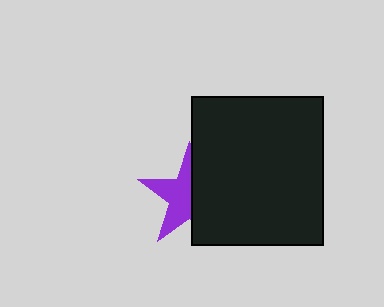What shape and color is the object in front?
The object in front is a black rectangle.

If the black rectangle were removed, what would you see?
You would see the complete purple star.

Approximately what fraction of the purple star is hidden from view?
Roughly 47% of the purple star is hidden behind the black rectangle.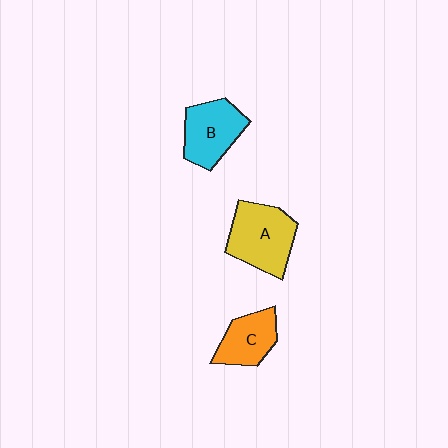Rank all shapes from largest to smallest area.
From largest to smallest: A (yellow), B (cyan), C (orange).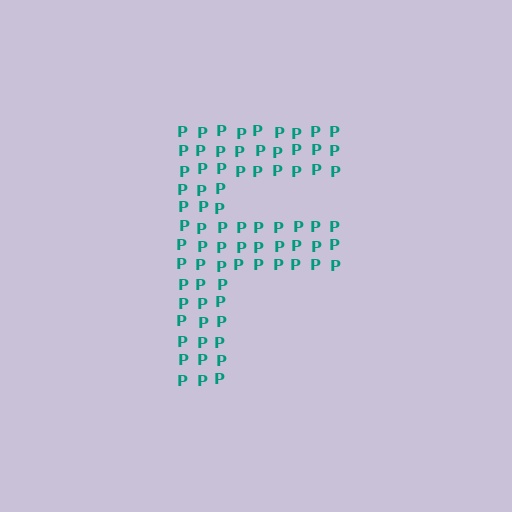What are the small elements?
The small elements are letter P's.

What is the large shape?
The large shape is the letter F.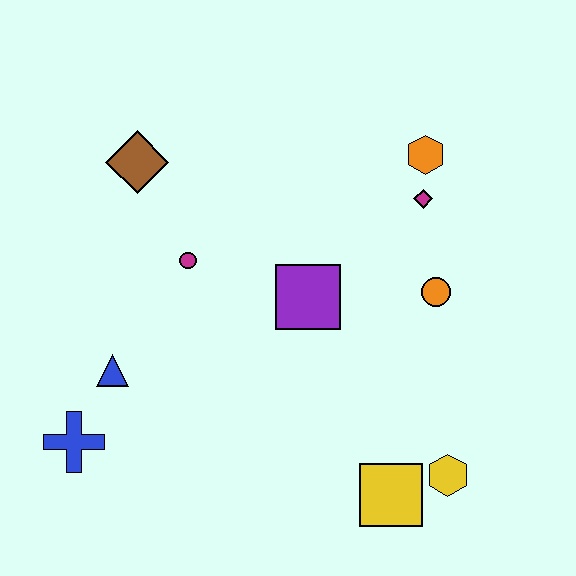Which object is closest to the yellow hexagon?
The yellow square is closest to the yellow hexagon.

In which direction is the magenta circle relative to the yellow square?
The magenta circle is above the yellow square.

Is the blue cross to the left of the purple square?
Yes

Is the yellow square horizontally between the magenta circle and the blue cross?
No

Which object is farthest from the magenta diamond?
The blue cross is farthest from the magenta diamond.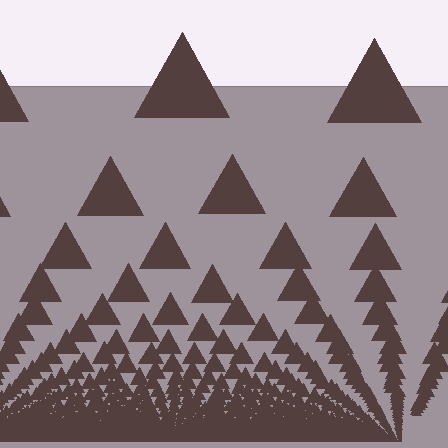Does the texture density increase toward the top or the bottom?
Density increases toward the bottom.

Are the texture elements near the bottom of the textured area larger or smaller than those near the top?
Smaller. The gradient is inverted — elements near the bottom are smaller and denser.